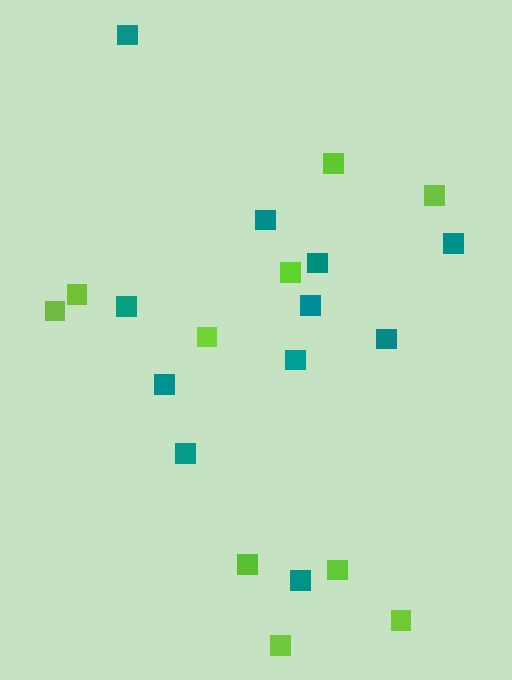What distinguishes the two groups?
There are 2 groups: one group of lime squares (10) and one group of teal squares (11).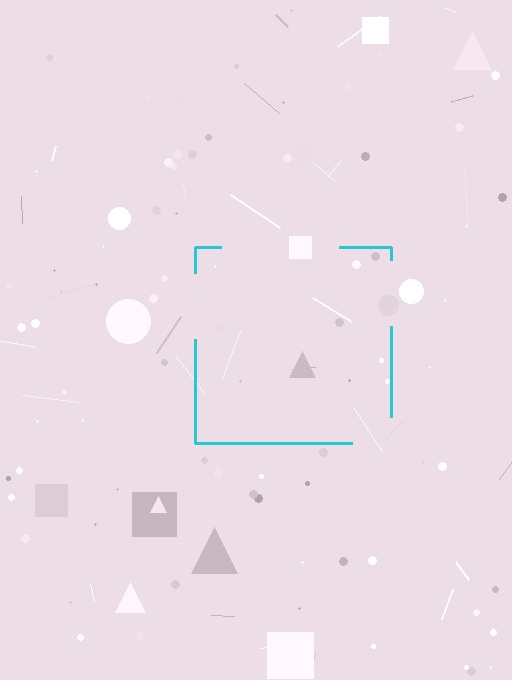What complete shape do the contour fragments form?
The contour fragments form a square.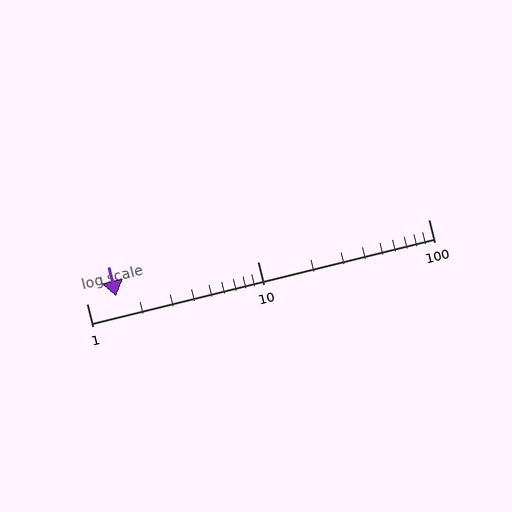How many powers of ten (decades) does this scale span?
The scale spans 2 decades, from 1 to 100.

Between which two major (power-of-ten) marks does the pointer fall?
The pointer is between 1 and 10.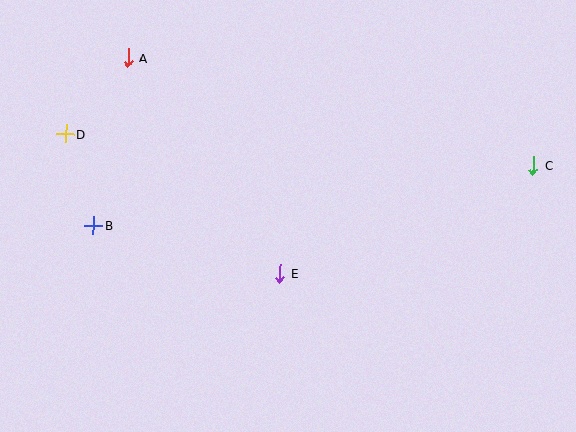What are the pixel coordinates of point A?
Point A is at (128, 58).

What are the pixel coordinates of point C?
Point C is at (533, 166).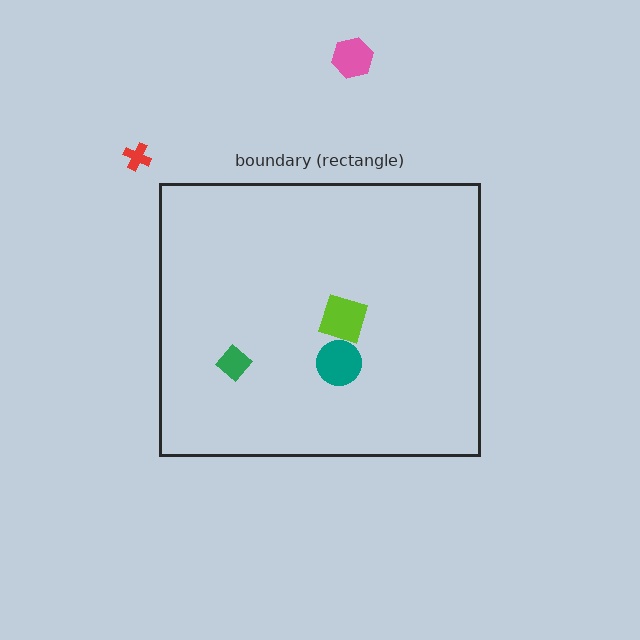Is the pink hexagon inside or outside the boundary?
Outside.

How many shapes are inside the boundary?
3 inside, 2 outside.